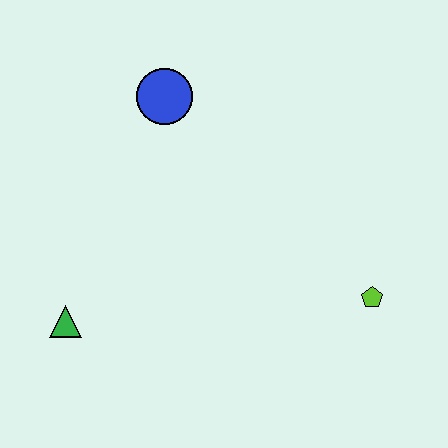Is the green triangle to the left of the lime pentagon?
Yes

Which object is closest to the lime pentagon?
The blue circle is closest to the lime pentagon.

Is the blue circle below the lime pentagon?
No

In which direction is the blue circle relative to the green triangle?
The blue circle is above the green triangle.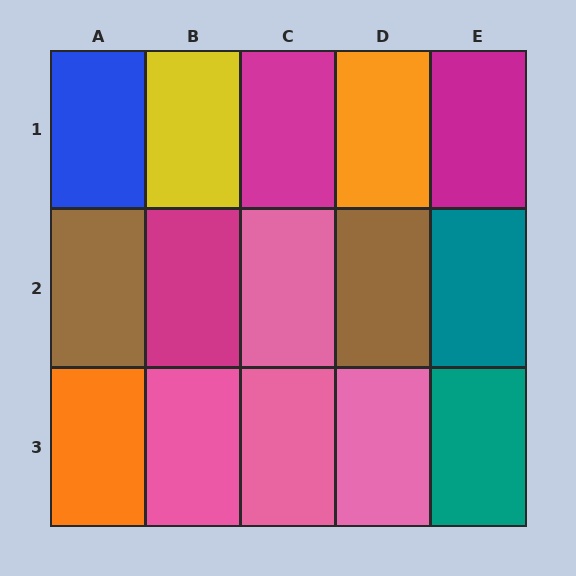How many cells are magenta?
3 cells are magenta.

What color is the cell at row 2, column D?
Brown.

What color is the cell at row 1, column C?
Magenta.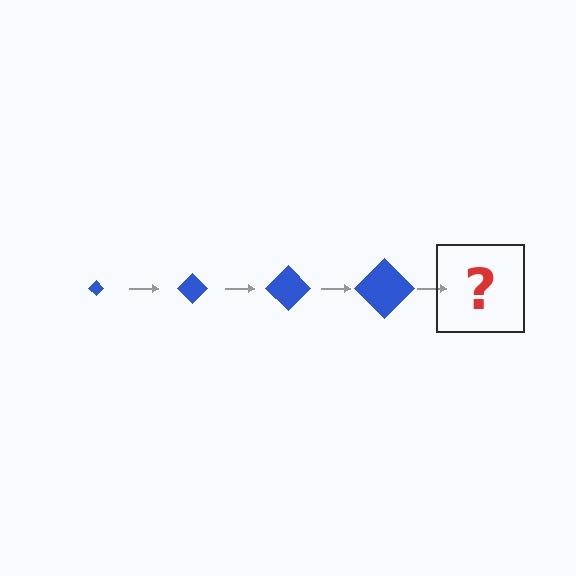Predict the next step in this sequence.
The next step is a blue diamond, larger than the previous one.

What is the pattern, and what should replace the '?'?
The pattern is that the diamond gets progressively larger each step. The '?' should be a blue diamond, larger than the previous one.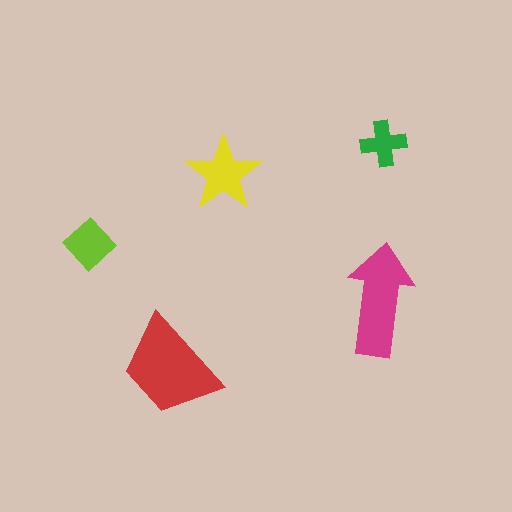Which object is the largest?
The red trapezoid.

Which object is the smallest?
The green cross.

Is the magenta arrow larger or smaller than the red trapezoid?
Smaller.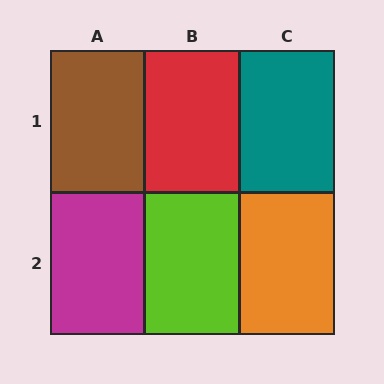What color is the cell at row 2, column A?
Magenta.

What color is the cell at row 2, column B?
Lime.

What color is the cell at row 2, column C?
Orange.